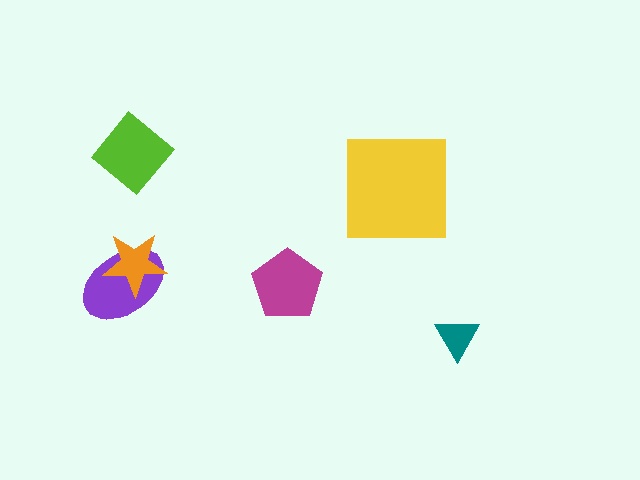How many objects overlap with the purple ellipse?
1 object overlaps with the purple ellipse.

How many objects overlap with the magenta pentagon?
0 objects overlap with the magenta pentagon.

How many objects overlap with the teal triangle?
0 objects overlap with the teal triangle.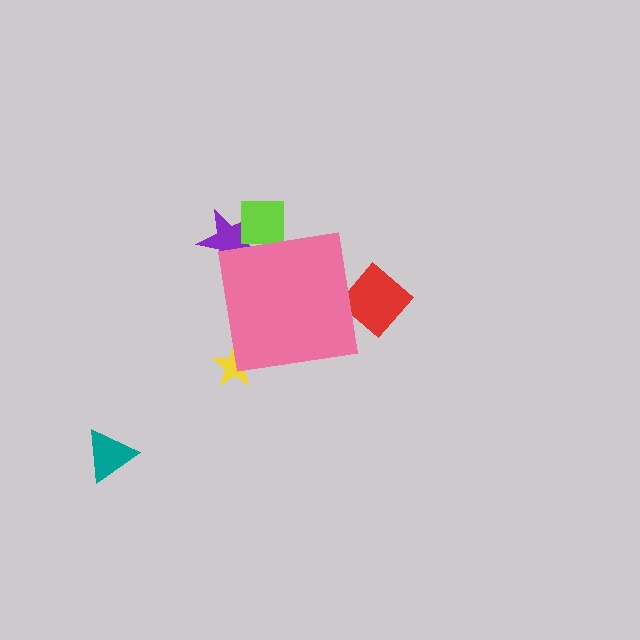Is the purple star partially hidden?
Yes, the purple star is partially hidden behind the pink square.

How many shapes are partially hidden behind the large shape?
4 shapes are partially hidden.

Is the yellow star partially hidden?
Yes, the yellow star is partially hidden behind the pink square.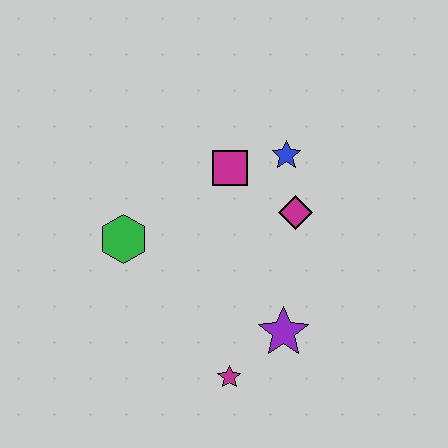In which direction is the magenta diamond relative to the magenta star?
The magenta diamond is above the magenta star.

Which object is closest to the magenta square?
The blue star is closest to the magenta square.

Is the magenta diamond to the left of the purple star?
No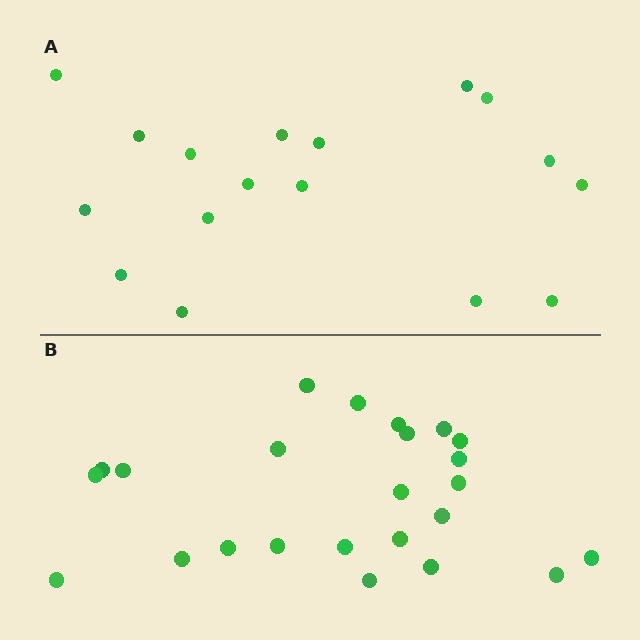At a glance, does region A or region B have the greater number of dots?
Region B (the bottom region) has more dots.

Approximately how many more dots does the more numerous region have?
Region B has roughly 8 or so more dots than region A.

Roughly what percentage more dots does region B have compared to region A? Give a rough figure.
About 40% more.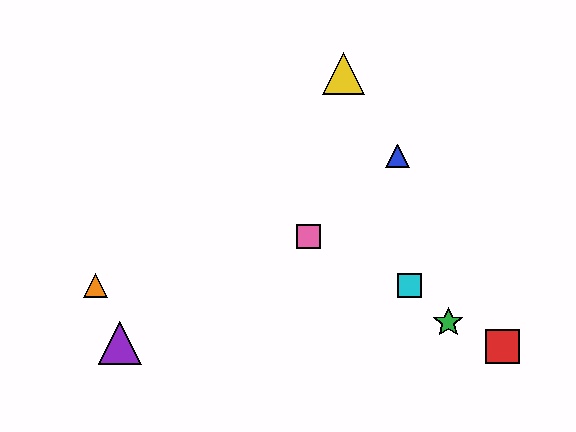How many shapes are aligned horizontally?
2 shapes (the orange triangle, the cyan square) are aligned horizontally.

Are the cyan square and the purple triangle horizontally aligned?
No, the cyan square is at y≈285 and the purple triangle is at y≈343.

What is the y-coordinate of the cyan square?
The cyan square is at y≈285.